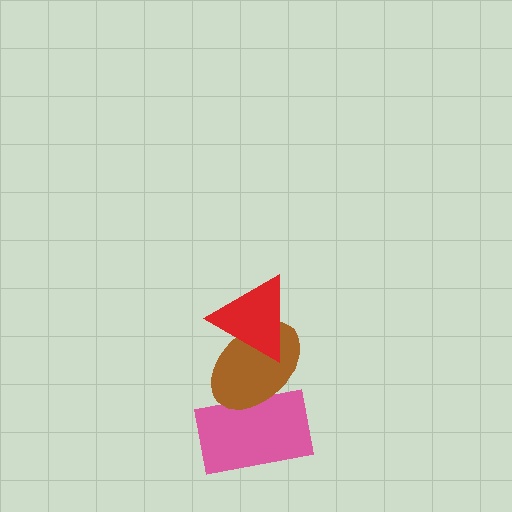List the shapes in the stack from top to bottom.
From top to bottom: the red triangle, the brown ellipse, the pink rectangle.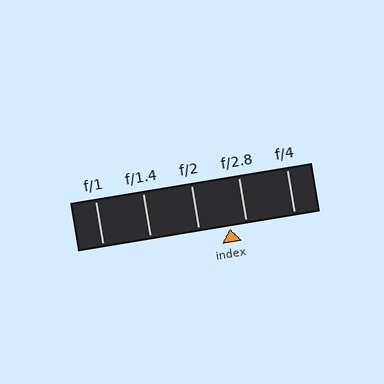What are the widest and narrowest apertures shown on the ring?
The widest aperture shown is f/1 and the narrowest is f/4.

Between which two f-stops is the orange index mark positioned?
The index mark is between f/2 and f/2.8.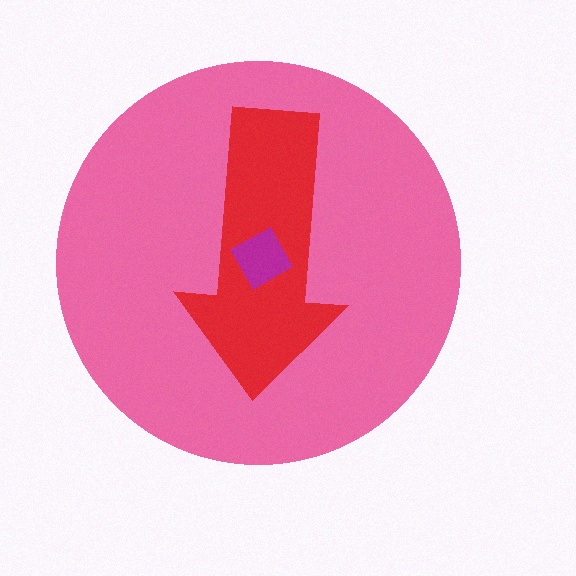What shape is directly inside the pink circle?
The red arrow.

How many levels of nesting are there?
3.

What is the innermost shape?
The magenta square.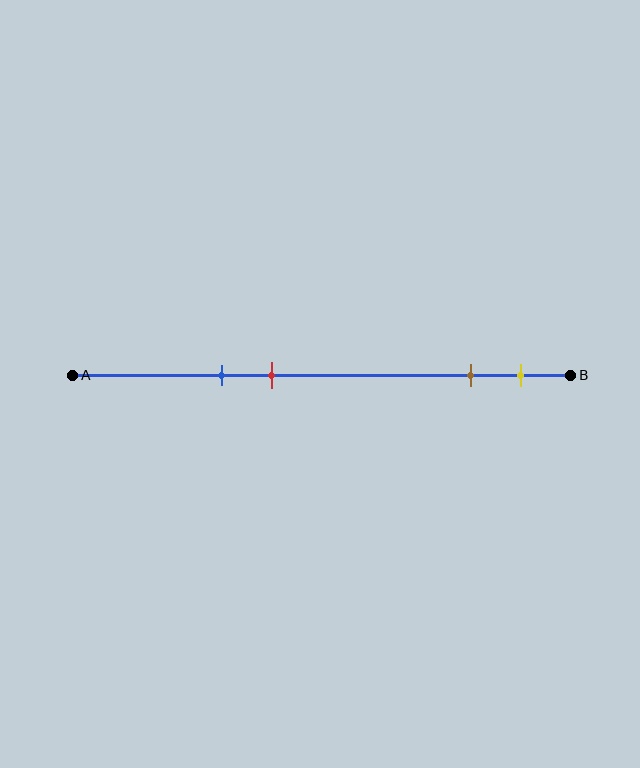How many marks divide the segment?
There are 4 marks dividing the segment.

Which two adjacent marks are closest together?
The brown and yellow marks are the closest adjacent pair.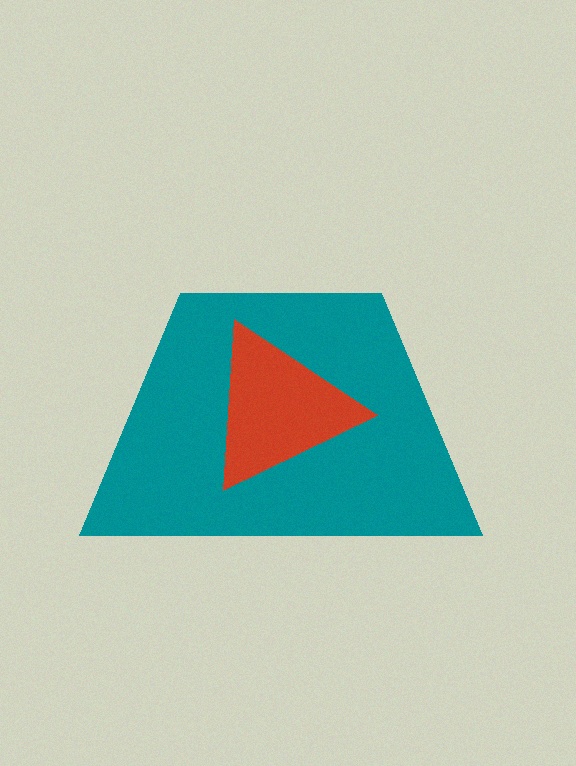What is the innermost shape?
The red triangle.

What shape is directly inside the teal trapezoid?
The red triangle.